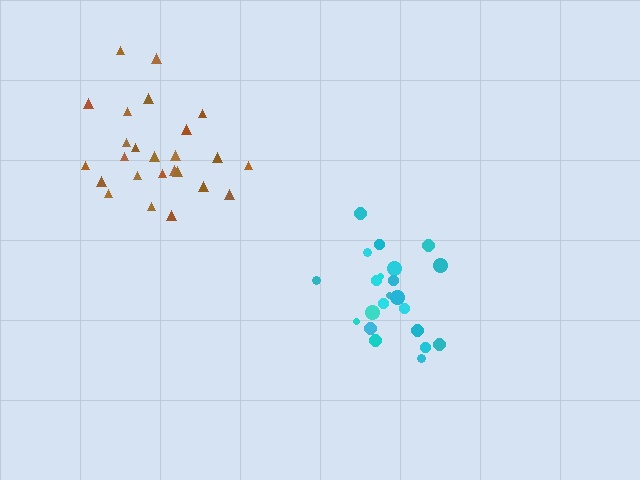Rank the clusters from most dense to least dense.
cyan, brown.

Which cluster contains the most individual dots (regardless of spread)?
Brown (25).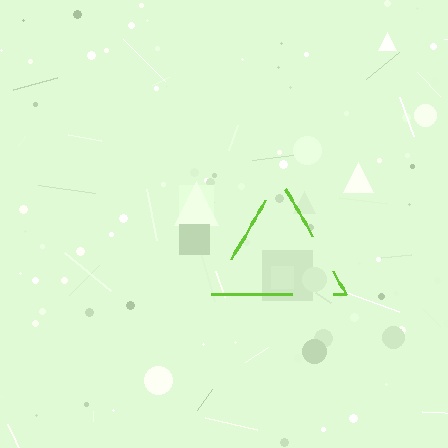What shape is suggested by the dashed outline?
The dashed outline suggests a triangle.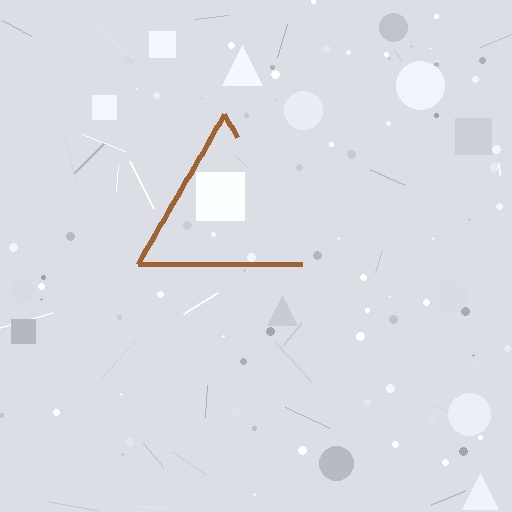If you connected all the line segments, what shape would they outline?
They would outline a triangle.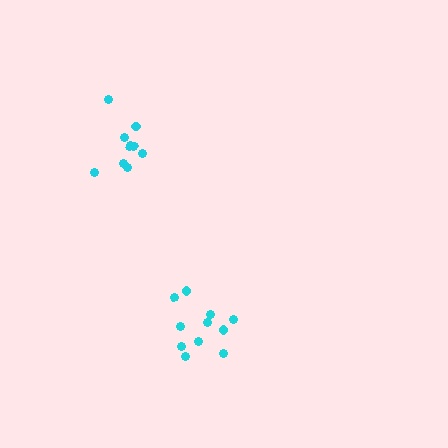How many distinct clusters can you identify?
There are 2 distinct clusters.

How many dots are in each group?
Group 1: 11 dots, Group 2: 10 dots (21 total).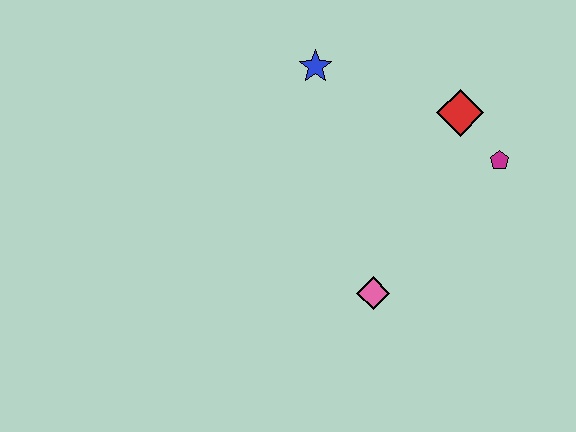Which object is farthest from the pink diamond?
The blue star is farthest from the pink diamond.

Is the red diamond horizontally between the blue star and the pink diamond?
No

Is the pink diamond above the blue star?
No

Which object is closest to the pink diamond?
The magenta pentagon is closest to the pink diamond.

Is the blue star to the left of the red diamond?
Yes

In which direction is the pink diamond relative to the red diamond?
The pink diamond is below the red diamond.